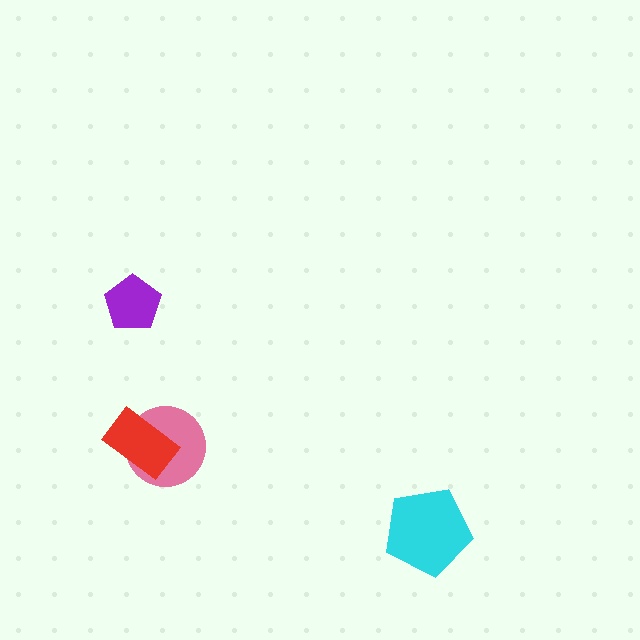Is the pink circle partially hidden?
Yes, it is partially covered by another shape.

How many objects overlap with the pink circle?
1 object overlaps with the pink circle.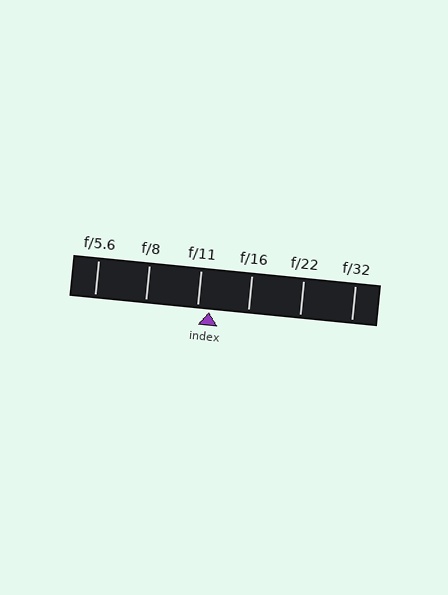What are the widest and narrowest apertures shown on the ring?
The widest aperture shown is f/5.6 and the narrowest is f/32.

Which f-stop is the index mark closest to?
The index mark is closest to f/11.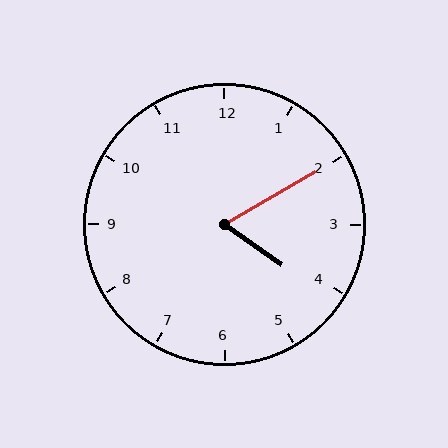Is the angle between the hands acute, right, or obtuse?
It is acute.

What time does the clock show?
4:10.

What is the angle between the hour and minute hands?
Approximately 65 degrees.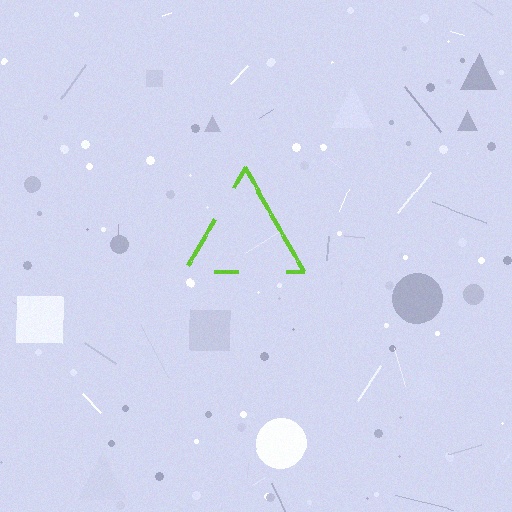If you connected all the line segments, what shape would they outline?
They would outline a triangle.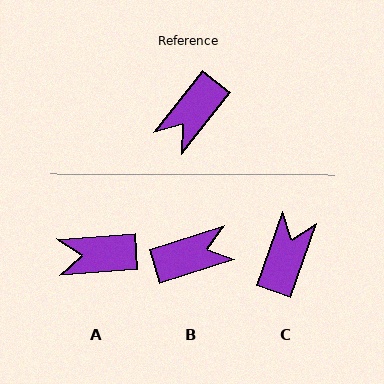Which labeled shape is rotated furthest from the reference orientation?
C, about 160 degrees away.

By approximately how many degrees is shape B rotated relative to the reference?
Approximately 146 degrees counter-clockwise.